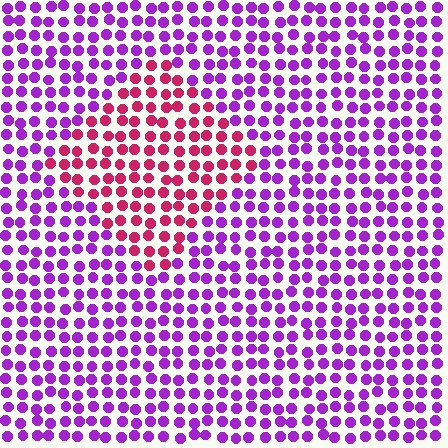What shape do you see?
I see a diamond.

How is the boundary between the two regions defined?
The boundary is defined purely by a slight shift in hue (about 50 degrees). Spacing, size, and orientation are identical on both sides.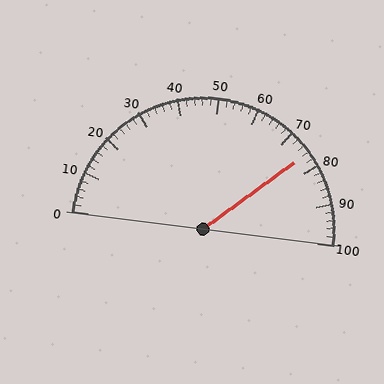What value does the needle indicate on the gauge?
The needle indicates approximately 76.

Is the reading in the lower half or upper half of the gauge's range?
The reading is in the upper half of the range (0 to 100).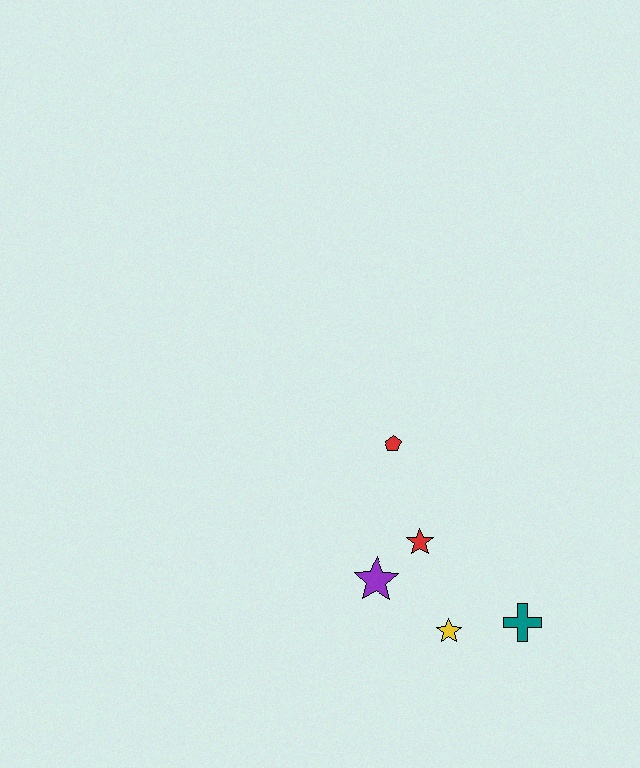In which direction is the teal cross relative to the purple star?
The teal cross is to the right of the purple star.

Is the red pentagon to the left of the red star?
Yes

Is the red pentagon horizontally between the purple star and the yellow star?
Yes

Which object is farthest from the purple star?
The teal cross is farthest from the purple star.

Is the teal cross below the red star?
Yes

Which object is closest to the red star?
The purple star is closest to the red star.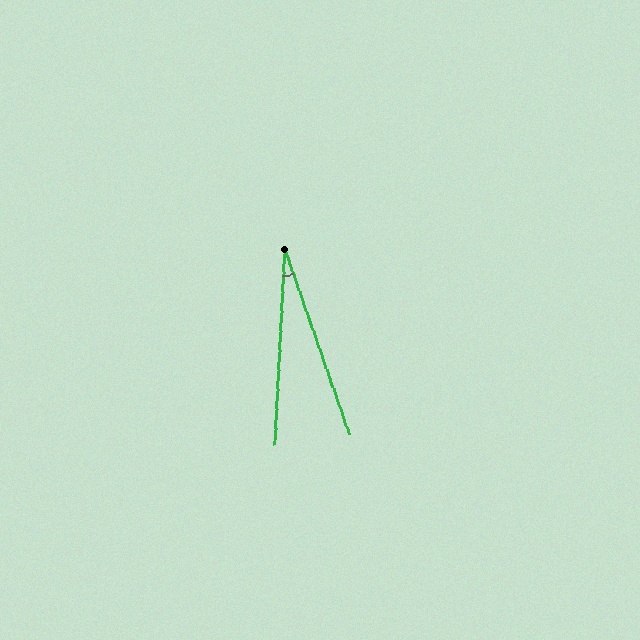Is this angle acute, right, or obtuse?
It is acute.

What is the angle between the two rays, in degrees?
Approximately 22 degrees.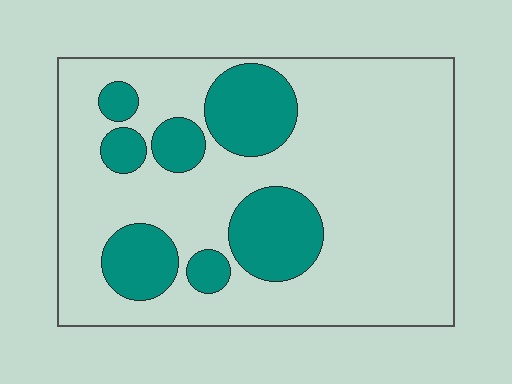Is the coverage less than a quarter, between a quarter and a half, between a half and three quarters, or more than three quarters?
Less than a quarter.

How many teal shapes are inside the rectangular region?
7.